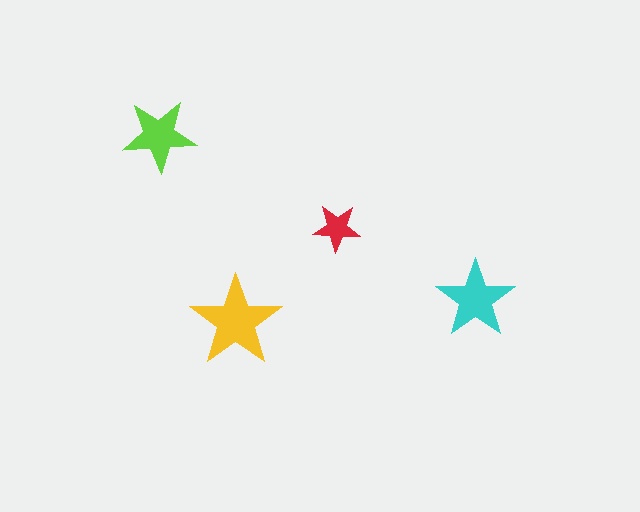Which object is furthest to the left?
The lime star is leftmost.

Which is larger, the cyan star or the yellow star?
The yellow one.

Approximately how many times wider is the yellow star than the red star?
About 2 times wider.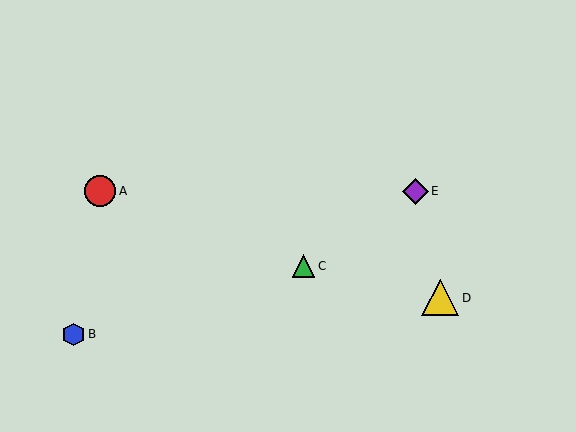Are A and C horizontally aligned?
No, A is at y≈191 and C is at y≈266.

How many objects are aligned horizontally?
2 objects (A, E) are aligned horizontally.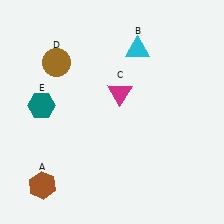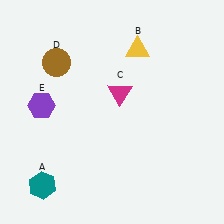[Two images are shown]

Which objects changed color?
A changed from brown to teal. B changed from cyan to yellow. E changed from teal to purple.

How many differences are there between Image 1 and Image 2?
There are 3 differences between the two images.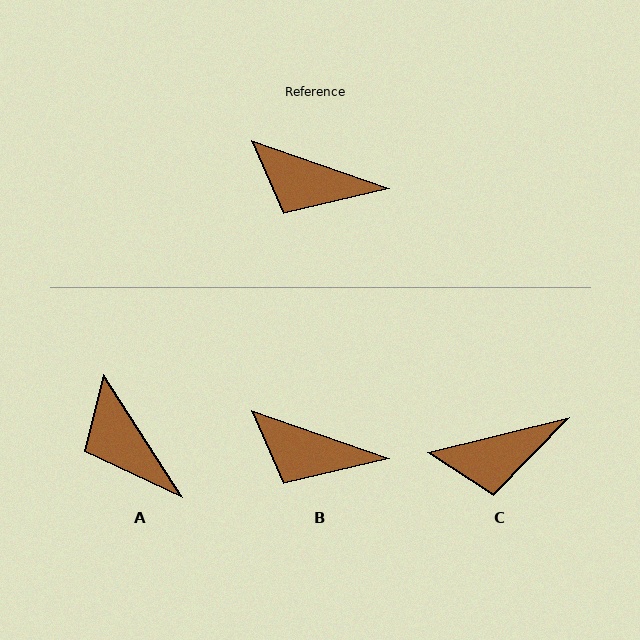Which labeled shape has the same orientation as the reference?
B.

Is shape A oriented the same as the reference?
No, it is off by about 38 degrees.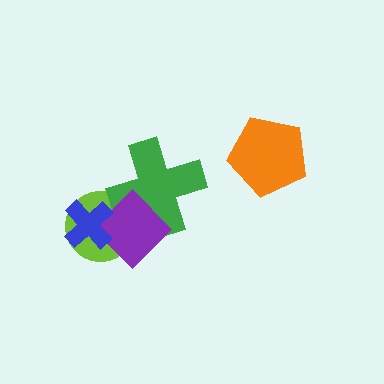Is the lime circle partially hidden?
Yes, it is partially covered by another shape.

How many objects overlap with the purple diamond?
3 objects overlap with the purple diamond.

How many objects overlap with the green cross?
2 objects overlap with the green cross.